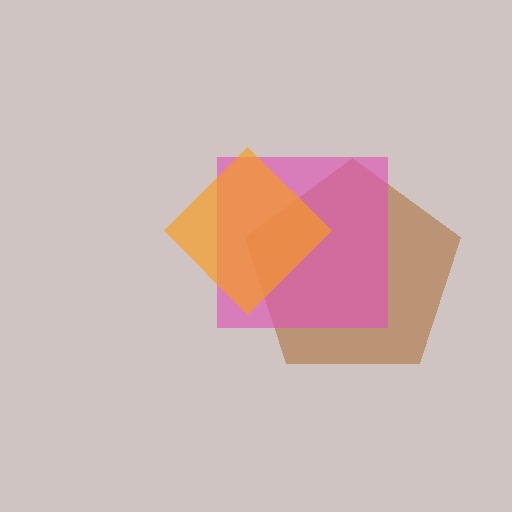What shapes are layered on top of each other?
The layered shapes are: a brown pentagon, a pink square, an orange diamond.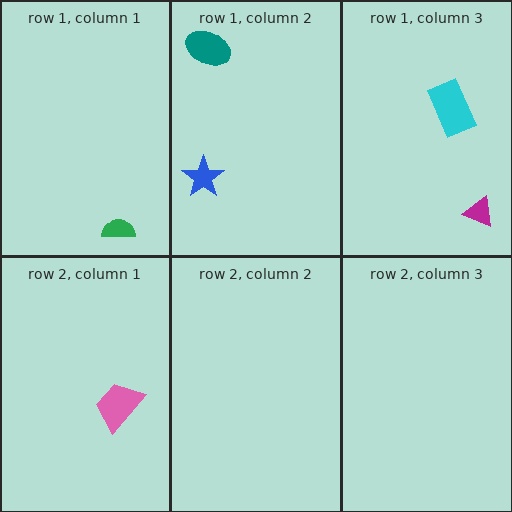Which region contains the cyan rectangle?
The row 1, column 3 region.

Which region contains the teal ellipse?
The row 1, column 2 region.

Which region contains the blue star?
The row 1, column 2 region.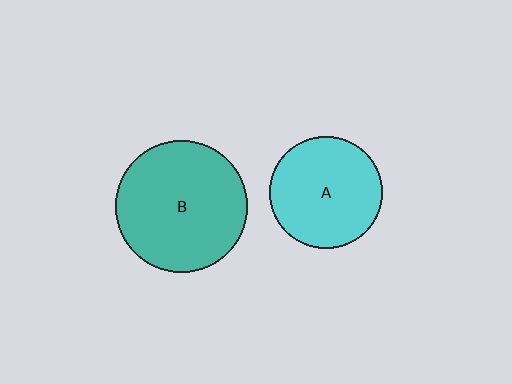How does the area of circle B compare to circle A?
Approximately 1.4 times.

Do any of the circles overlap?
No, none of the circles overlap.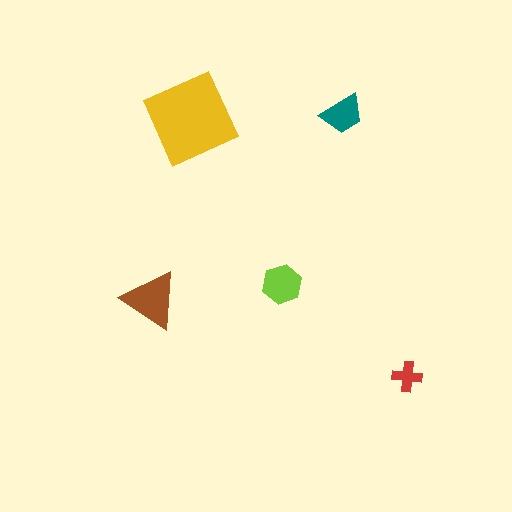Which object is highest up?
The teal trapezoid is topmost.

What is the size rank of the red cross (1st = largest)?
5th.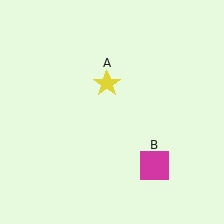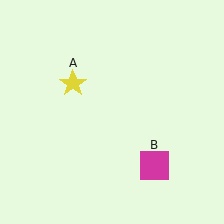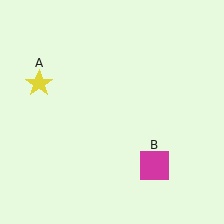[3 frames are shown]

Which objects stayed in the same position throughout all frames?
Magenta square (object B) remained stationary.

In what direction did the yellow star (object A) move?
The yellow star (object A) moved left.